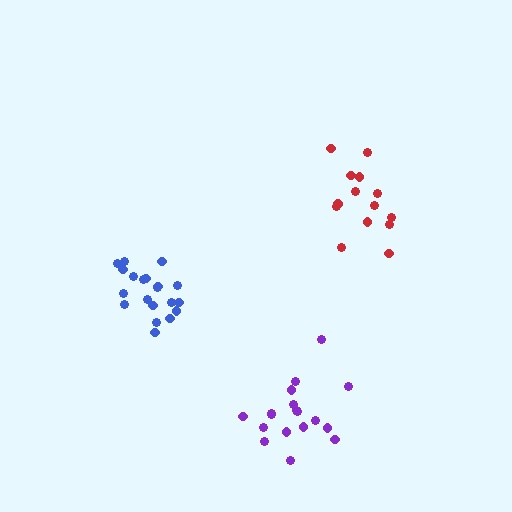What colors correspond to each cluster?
The clusters are colored: red, purple, blue.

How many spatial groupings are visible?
There are 3 spatial groupings.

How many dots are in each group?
Group 1: 14 dots, Group 2: 18 dots, Group 3: 20 dots (52 total).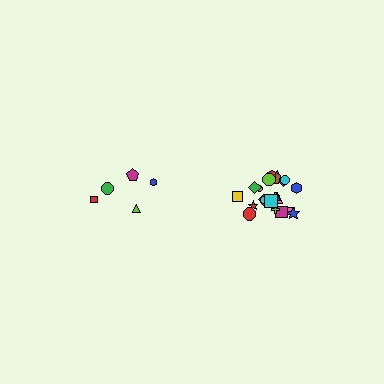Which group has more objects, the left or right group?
The right group.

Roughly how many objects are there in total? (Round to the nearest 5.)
Roughly 25 objects in total.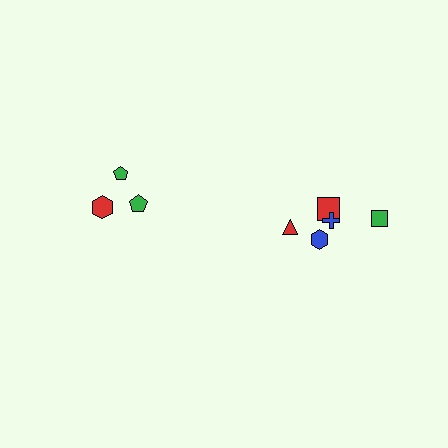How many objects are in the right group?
There are 5 objects.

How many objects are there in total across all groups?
There are 8 objects.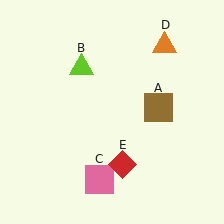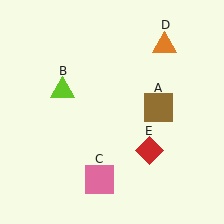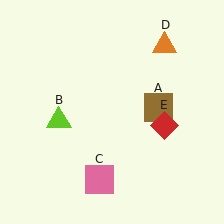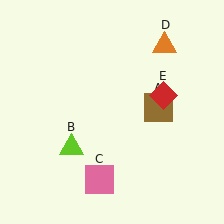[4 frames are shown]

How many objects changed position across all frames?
2 objects changed position: lime triangle (object B), red diamond (object E).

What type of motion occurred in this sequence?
The lime triangle (object B), red diamond (object E) rotated counterclockwise around the center of the scene.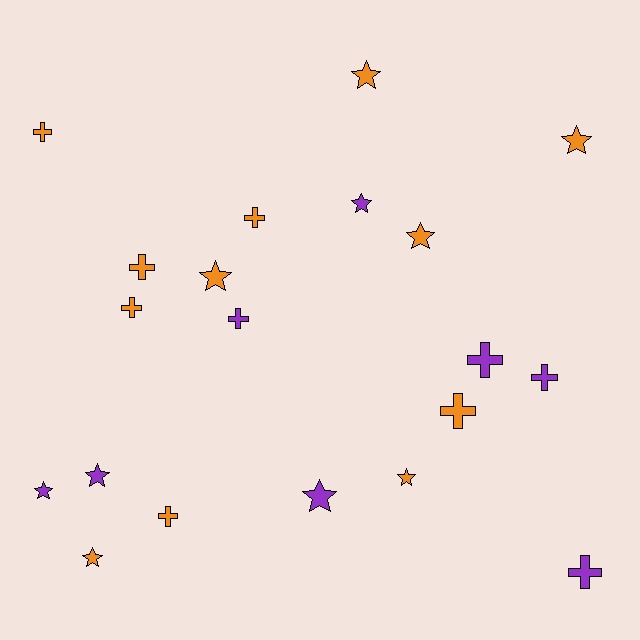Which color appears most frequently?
Orange, with 12 objects.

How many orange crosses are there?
There are 6 orange crosses.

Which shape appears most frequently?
Cross, with 10 objects.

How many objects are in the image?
There are 20 objects.